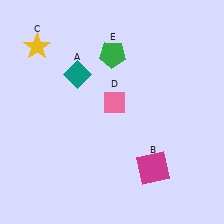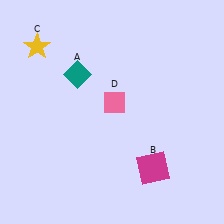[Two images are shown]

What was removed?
The green pentagon (E) was removed in Image 2.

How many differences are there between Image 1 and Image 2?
There is 1 difference between the two images.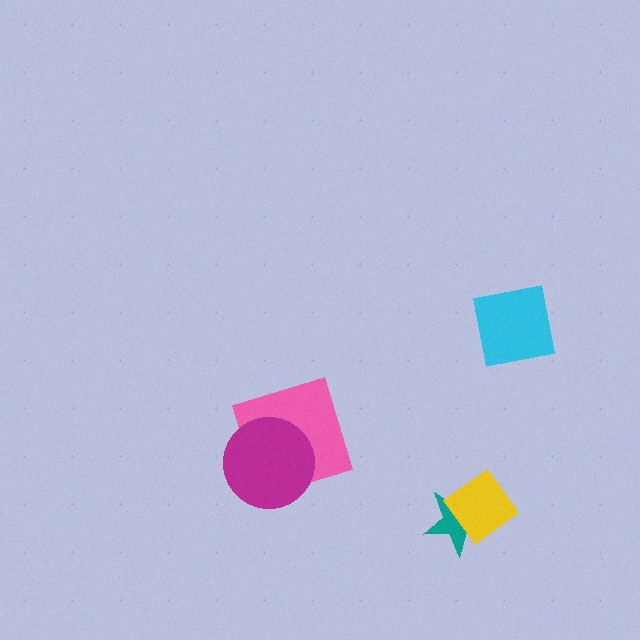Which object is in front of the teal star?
The yellow diamond is in front of the teal star.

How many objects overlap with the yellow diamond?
1 object overlaps with the yellow diamond.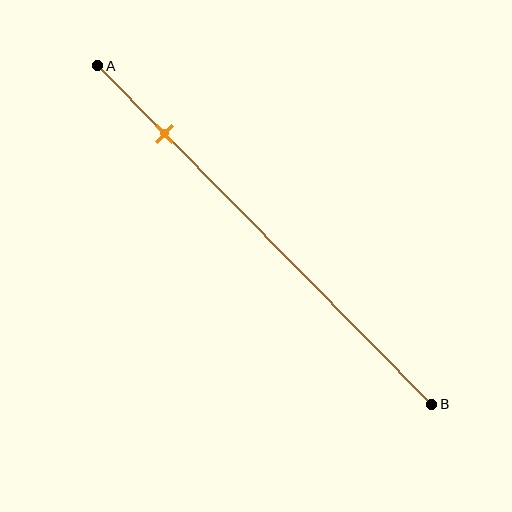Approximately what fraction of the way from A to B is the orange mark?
The orange mark is approximately 20% of the way from A to B.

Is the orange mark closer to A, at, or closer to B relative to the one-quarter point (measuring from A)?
The orange mark is closer to point A than the one-quarter point of segment AB.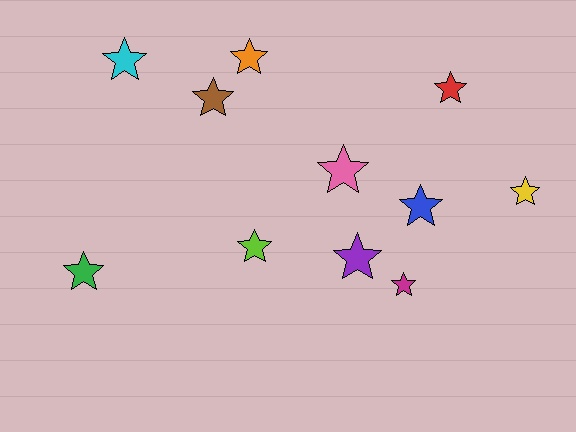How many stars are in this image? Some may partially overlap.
There are 11 stars.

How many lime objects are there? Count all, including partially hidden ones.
There is 1 lime object.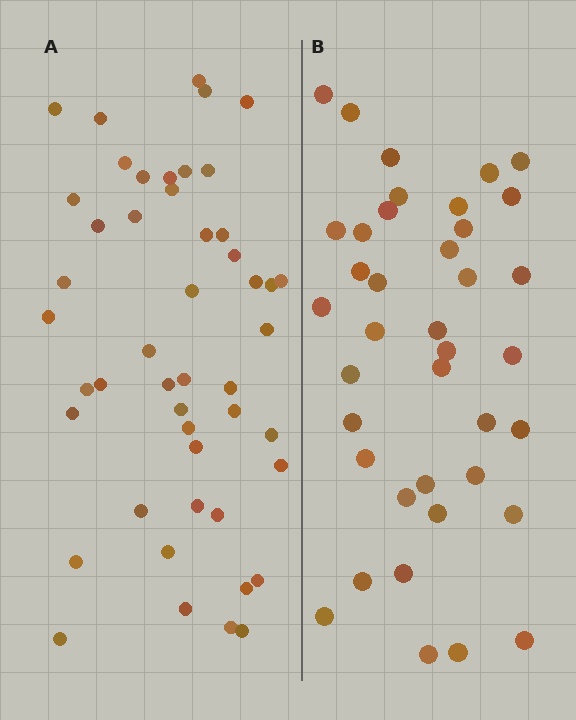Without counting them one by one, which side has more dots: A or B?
Region A (the left region) has more dots.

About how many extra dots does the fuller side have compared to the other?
Region A has roughly 8 or so more dots than region B.